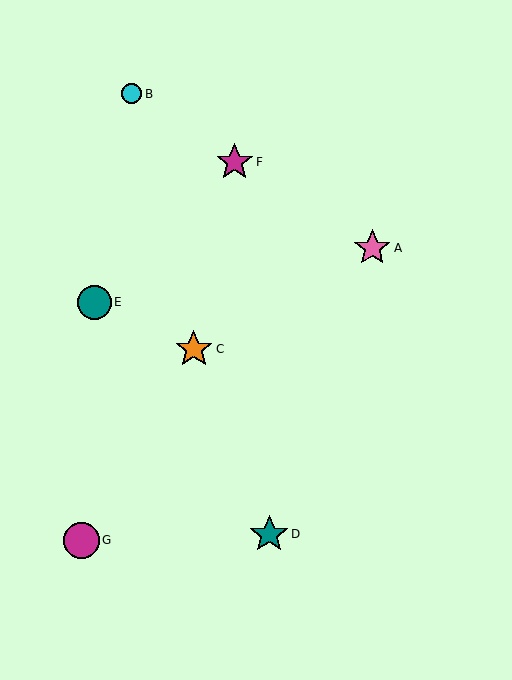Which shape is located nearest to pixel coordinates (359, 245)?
The pink star (labeled A) at (372, 248) is nearest to that location.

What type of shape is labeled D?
Shape D is a teal star.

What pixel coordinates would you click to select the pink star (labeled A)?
Click at (372, 248) to select the pink star A.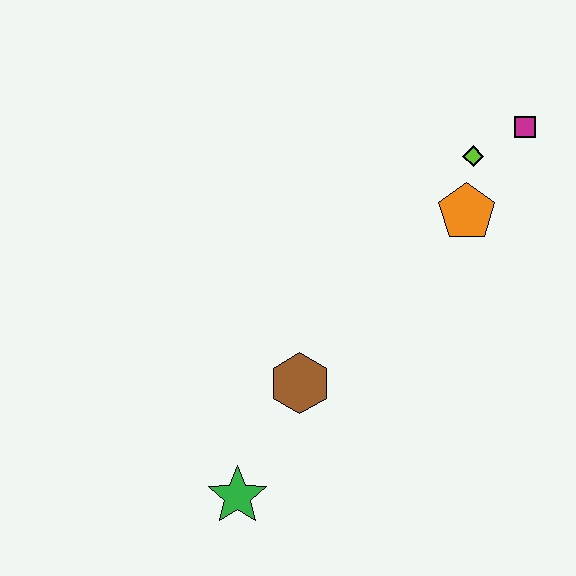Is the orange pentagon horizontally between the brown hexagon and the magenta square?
Yes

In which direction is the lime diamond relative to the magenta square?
The lime diamond is to the left of the magenta square.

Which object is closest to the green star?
The brown hexagon is closest to the green star.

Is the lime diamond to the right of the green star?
Yes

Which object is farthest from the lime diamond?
The green star is farthest from the lime diamond.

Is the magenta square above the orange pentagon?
Yes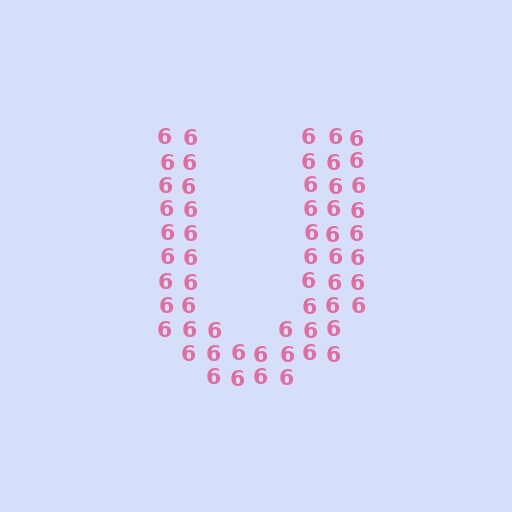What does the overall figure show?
The overall figure shows the letter U.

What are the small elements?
The small elements are digit 6's.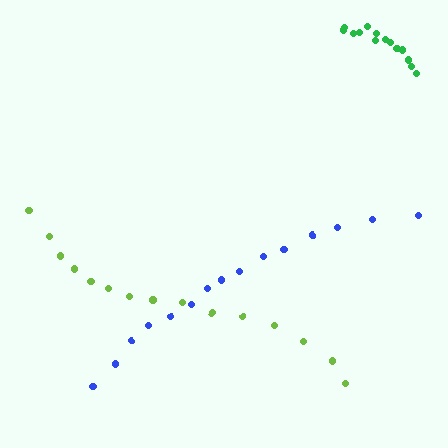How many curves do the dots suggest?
There are 3 distinct paths.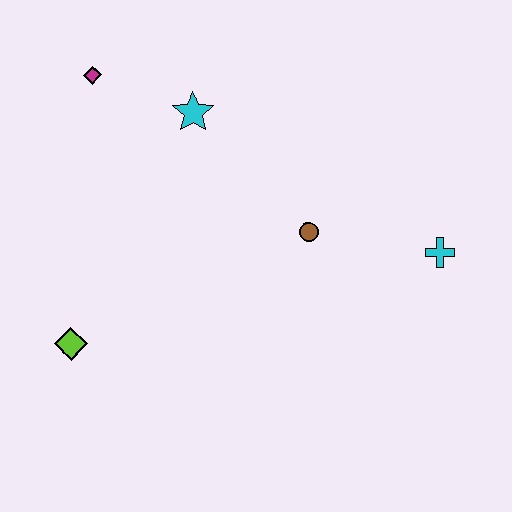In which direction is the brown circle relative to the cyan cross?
The brown circle is to the left of the cyan cross.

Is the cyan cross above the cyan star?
No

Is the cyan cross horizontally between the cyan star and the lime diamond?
No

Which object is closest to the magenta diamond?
The cyan star is closest to the magenta diamond.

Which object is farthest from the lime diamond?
The cyan cross is farthest from the lime diamond.